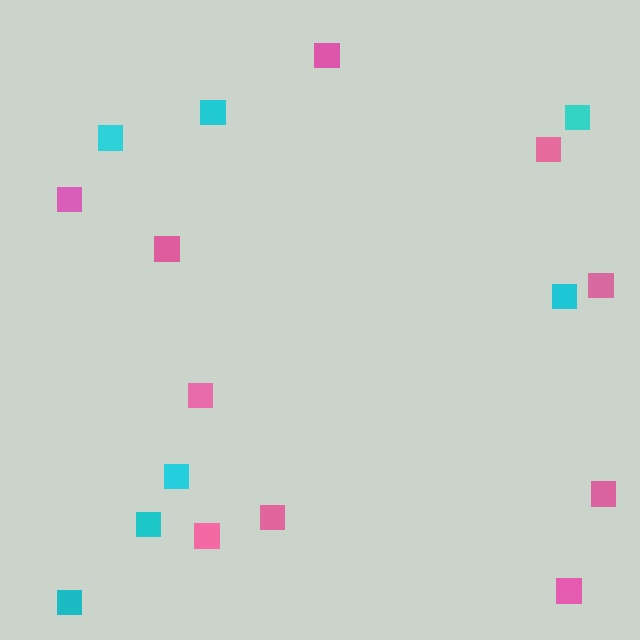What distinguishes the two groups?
There are 2 groups: one group of cyan squares (7) and one group of pink squares (10).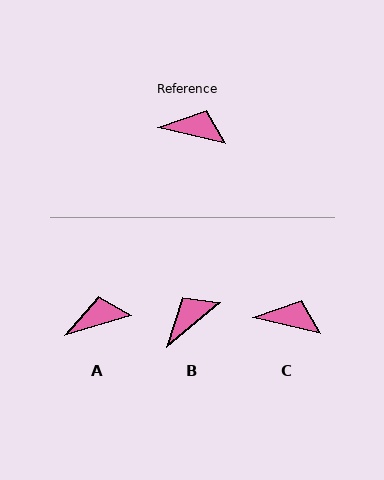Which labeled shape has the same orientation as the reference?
C.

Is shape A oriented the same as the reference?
No, it is off by about 29 degrees.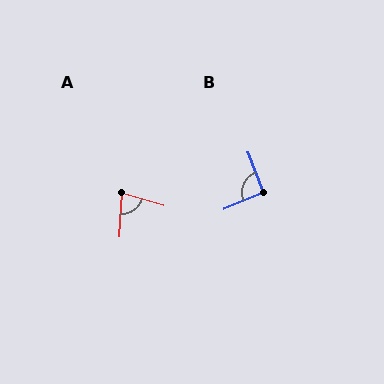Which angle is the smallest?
A, at approximately 76 degrees.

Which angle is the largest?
B, at approximately 92 degrees.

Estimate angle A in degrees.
Approximately 76 degrees.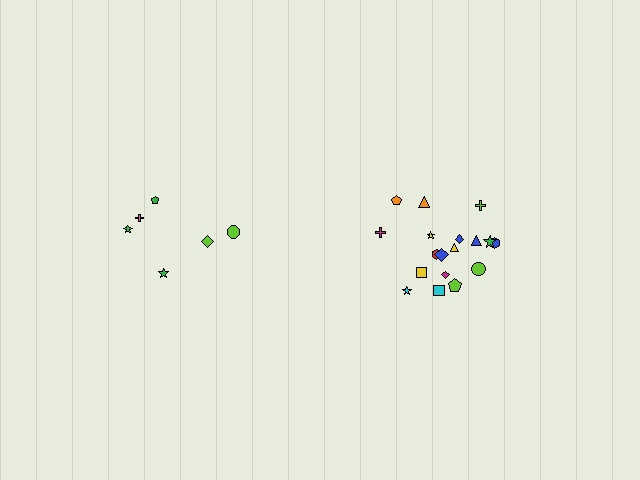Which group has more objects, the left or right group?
The right group.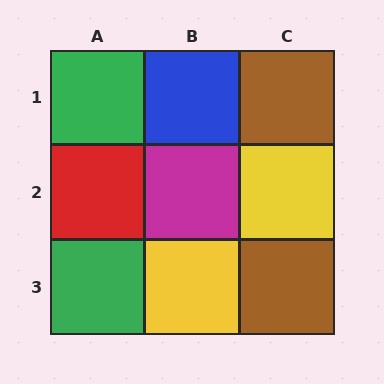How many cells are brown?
2 cells are brown.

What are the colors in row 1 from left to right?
Green, blue, brown.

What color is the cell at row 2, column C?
Yellow.